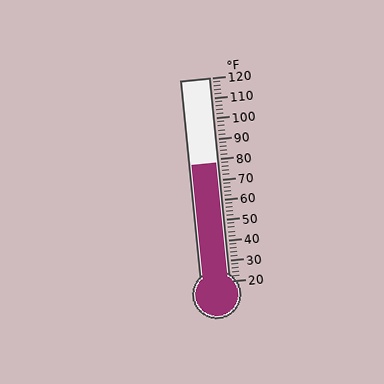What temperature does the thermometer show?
The thermometer shows approximately 78°F.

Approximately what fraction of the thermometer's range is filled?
The thermometer is filled to approximately 60% of its range.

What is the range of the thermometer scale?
The thermometer scale ranges from 20°F to 120°F.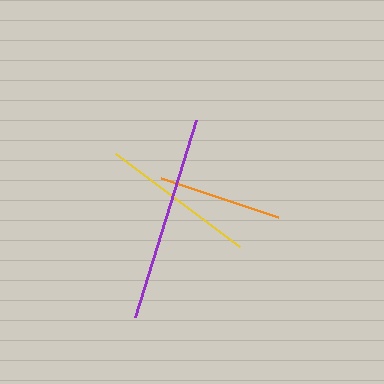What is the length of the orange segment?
The orange segment is approximately 124 pixels long.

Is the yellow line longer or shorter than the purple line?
The purple line is longer than the yellow line.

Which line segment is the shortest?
The orange line is the shortest at approximately 124 pixels.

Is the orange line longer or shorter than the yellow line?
The yellow line is longer than the orange line.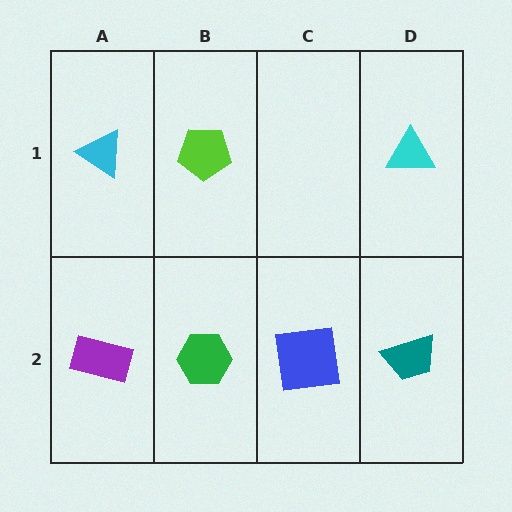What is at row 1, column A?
A cyan triangle.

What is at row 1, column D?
A cyan triangle.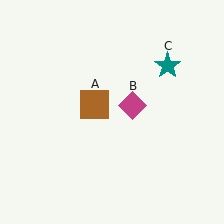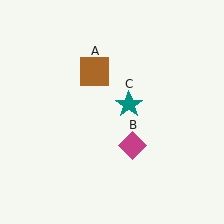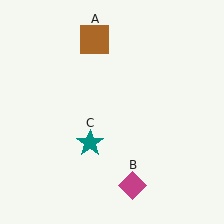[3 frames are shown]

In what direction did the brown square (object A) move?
The brown square (object A) moved up.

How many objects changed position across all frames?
3 objects changed position: brown square (object A), magenta diamond (object B), teal star (object C).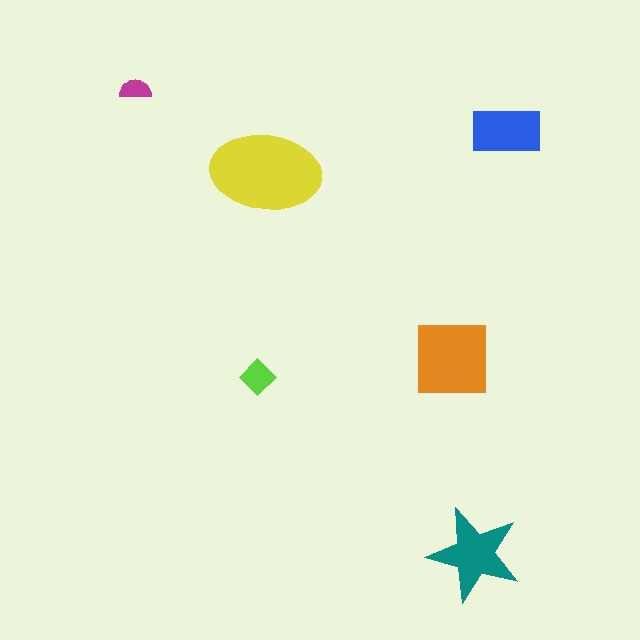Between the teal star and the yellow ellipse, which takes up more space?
The yellow ellipse.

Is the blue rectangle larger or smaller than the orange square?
Smaller.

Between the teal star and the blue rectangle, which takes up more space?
The teal star.